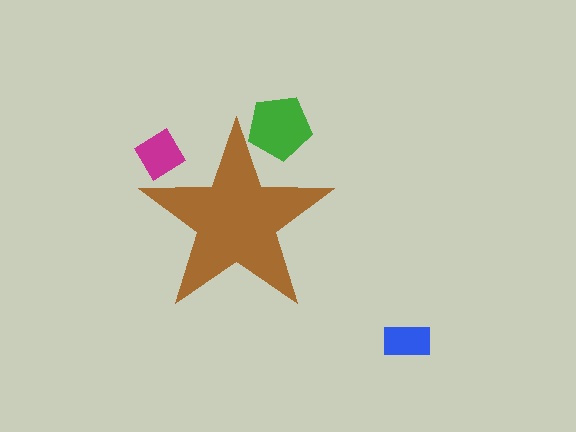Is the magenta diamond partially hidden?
Yes, the magenta diamond is partially hidden behind the brown star.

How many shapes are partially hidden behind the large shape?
2 shapes are partially hidden.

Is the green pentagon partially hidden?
Yes, the green pentagon is partially hidden behind the brown star.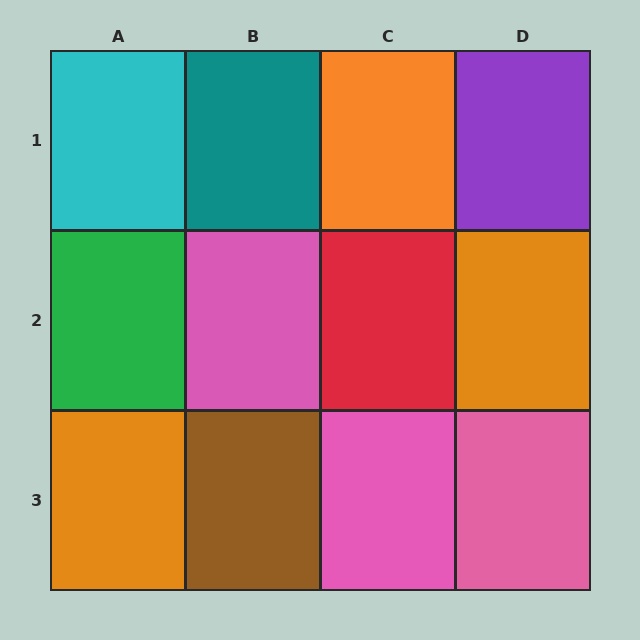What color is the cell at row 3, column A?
Orange.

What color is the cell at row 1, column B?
Teal.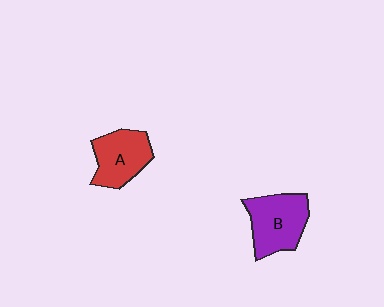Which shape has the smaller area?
Shape A (red).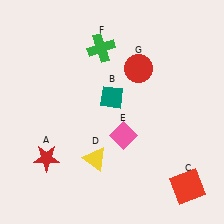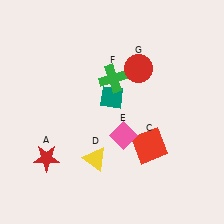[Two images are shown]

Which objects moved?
The objects that moved are: the red square (C), the green cross (F).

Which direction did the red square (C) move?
The red square (C) moved up.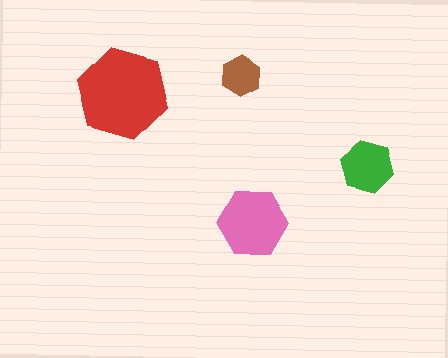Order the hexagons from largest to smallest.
the red one, the pink one, the green one, the brown one.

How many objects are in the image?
There are 4 objects in the image.